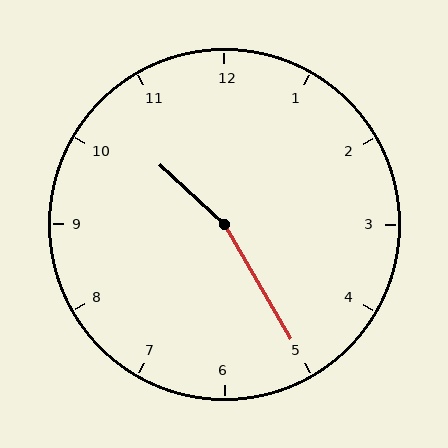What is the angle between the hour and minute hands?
Approximately 162 degrees.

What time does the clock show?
10:25.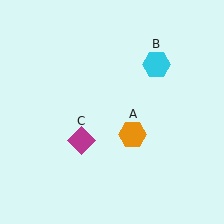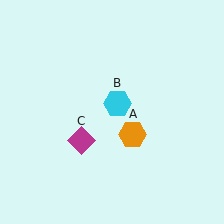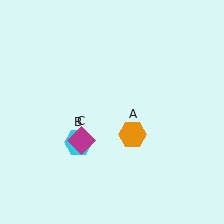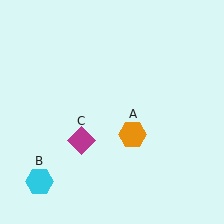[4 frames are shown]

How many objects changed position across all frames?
1 object changed position: cyan hexagon (object B).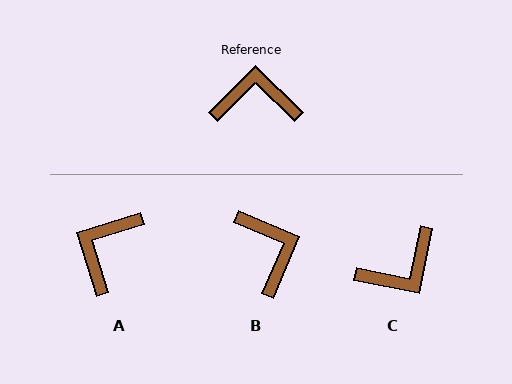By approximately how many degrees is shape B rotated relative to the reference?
Approximately 68 degrees clockwise.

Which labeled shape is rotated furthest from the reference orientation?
C, about 147 degrees away.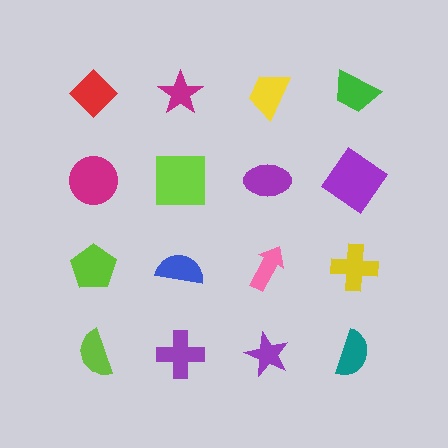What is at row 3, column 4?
A yellow cross.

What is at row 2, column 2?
A lime square.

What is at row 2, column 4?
A purple diamond.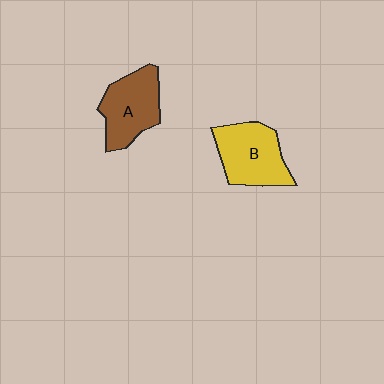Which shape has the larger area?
Shape B (yellow).